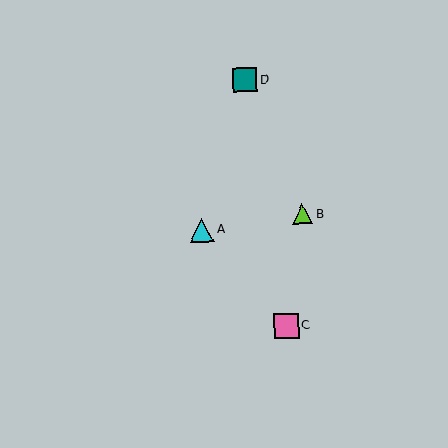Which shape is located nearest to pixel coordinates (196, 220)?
The cyan triangle (labeled A) at (202, 230) is nearest to that location.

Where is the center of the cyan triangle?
The center of the cyan triangle is at (202, 230).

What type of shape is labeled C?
Shape C is a pink square.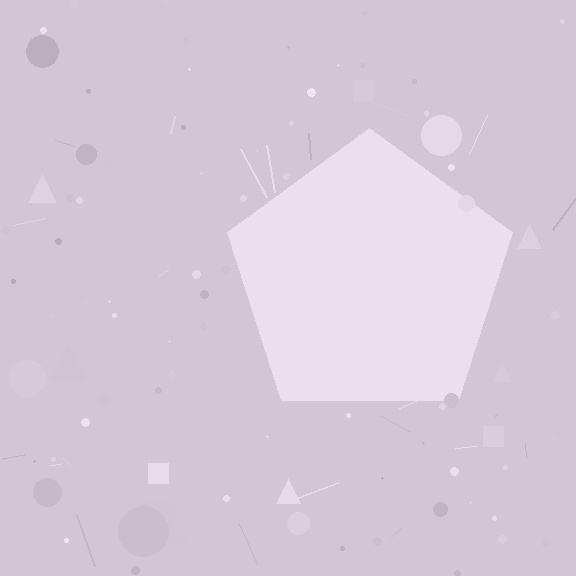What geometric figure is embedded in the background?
A pentagon is embedded in the background.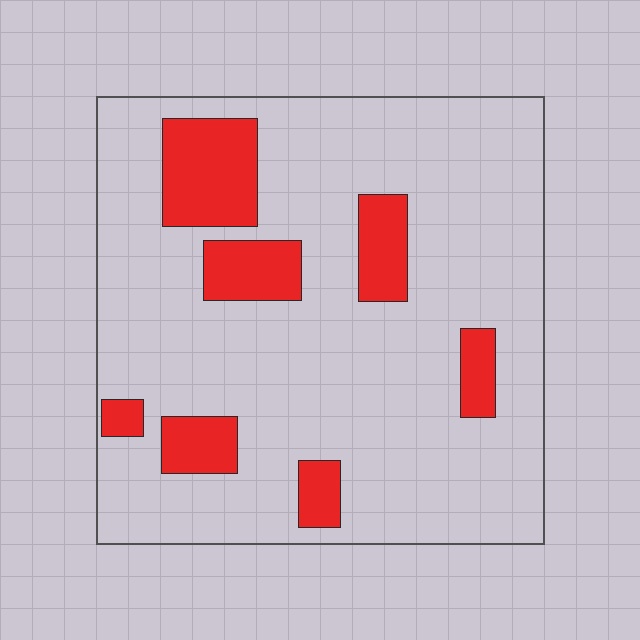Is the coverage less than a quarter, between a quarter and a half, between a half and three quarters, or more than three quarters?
Less than a quarter.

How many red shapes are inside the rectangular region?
7.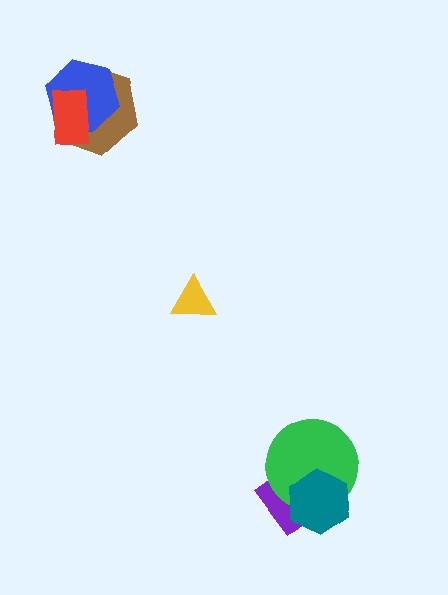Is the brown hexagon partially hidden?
Yes, it is partially covered by another shape.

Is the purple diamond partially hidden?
Yes, it is partially covered by another shape.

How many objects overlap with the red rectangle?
2 objects overlap with the red rectangle.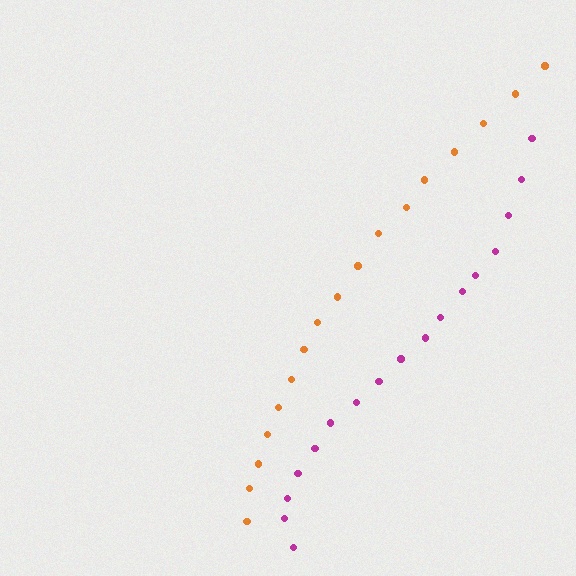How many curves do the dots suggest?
There are 2 distinct paths.